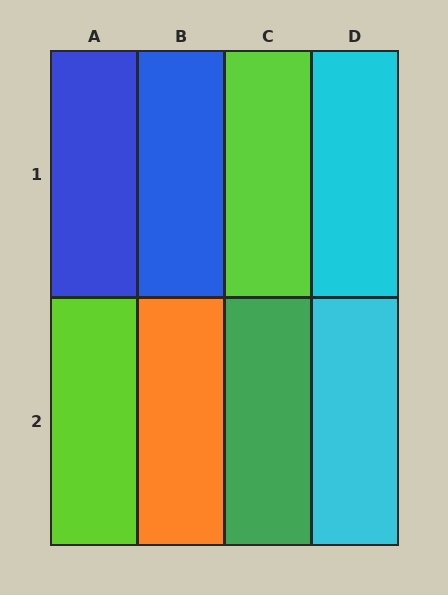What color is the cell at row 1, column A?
Blue.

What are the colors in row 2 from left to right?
Lime, orange, green, cyan.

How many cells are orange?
1 cell is orange.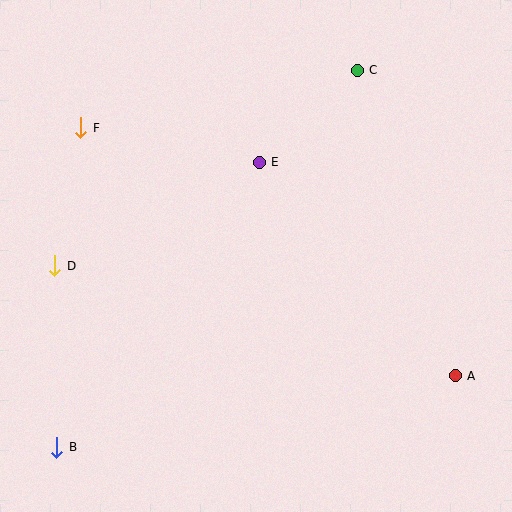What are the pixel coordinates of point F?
Point F is at (81, 128).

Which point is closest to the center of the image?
Point E at (259, 162) is closest to the center.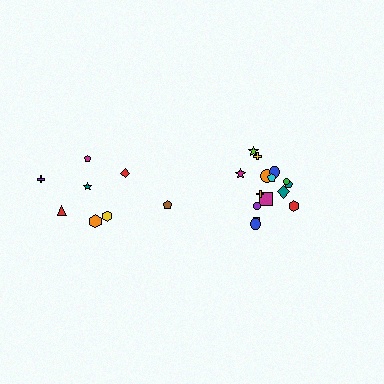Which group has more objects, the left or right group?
The right group.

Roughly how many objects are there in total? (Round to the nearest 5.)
Roughly 25 objects in total.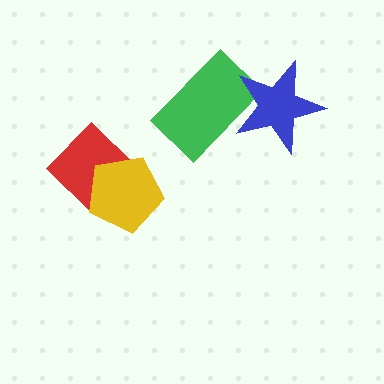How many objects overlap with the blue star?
1 object overlaps with the blue star.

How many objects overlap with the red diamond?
1 object overlaps with the red diamond.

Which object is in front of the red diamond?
The yellow pentagon is in front of the red diamond.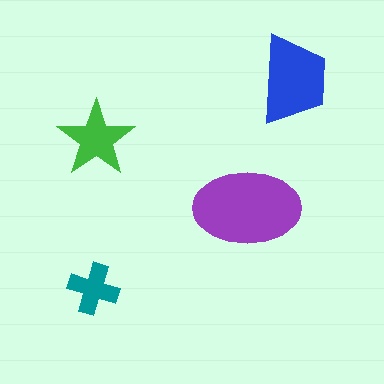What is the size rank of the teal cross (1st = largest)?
4th.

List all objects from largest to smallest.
The purple ellipse, the blue trapezoid, the green star, the teal cross.